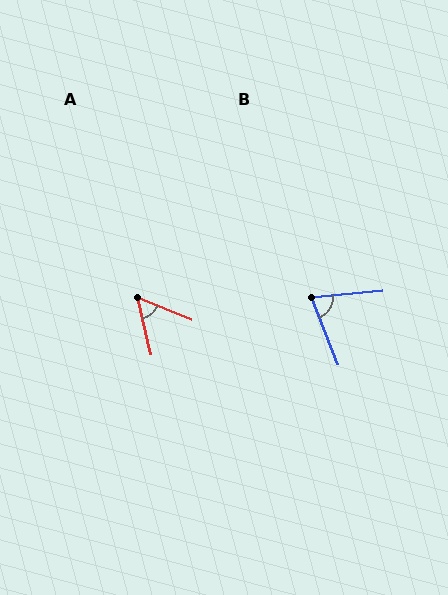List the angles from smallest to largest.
A (54°), B (74°).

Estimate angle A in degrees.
Approximately 54 degrees.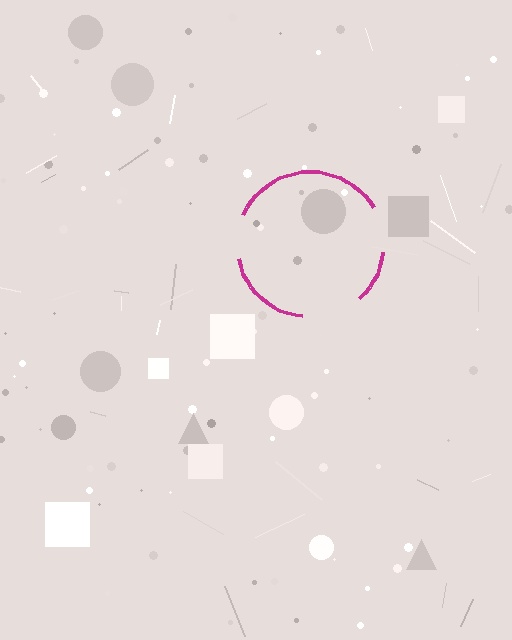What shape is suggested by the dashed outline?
The dashed outline suggests a circle.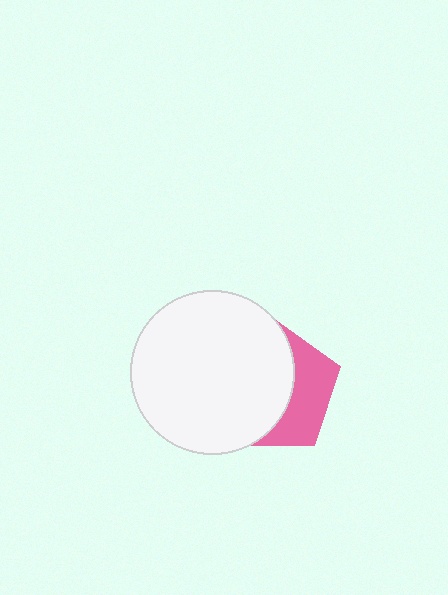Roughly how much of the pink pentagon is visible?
A small part of it is visible (roughly 38%).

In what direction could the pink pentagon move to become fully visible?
The pink pentagon could move right. That would shift it out from behind the white circle entirely.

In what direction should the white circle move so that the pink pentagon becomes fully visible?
The white circle should move left. That is the shortest direction to clear the overlap and leave the pink pentagon fully visible.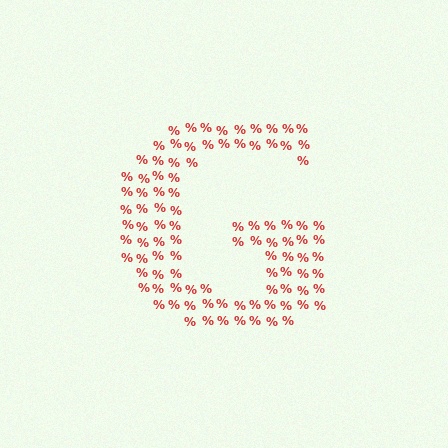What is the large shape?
The large shape is the letter G.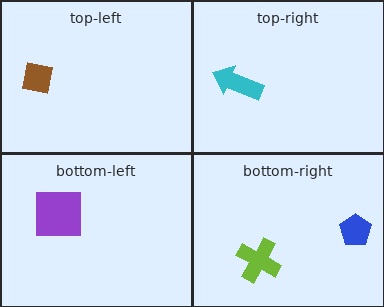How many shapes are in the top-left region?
1.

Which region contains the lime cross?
The bottom-right region.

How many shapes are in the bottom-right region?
2.